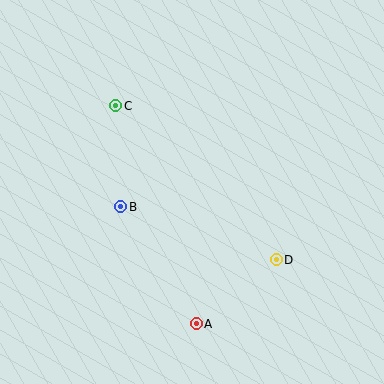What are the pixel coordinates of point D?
Point D is at (276, 260).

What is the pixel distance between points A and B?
The distance between A and B is 139 pixels.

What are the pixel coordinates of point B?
Point B is at (121, 207).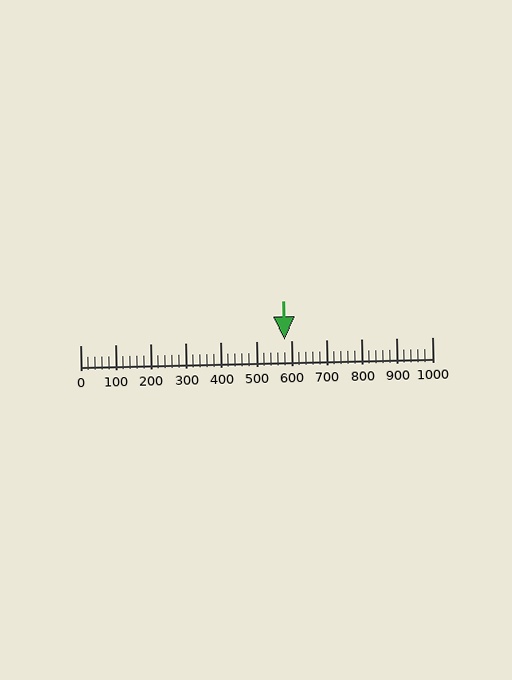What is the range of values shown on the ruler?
The ruler shows values from 0 to 1000.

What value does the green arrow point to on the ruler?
The green arrow points to approximately 580.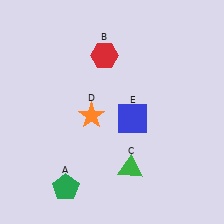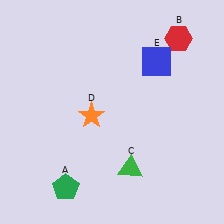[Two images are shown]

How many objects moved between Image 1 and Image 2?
2 objects moved between the two images.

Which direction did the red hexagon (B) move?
The red hexagon (B) moved right.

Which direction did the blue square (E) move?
The blue square (E) moved up.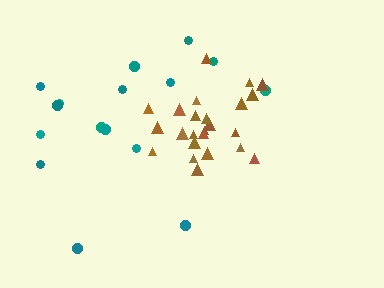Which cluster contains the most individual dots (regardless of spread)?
Brown (25).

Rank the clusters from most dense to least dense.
brown, teal.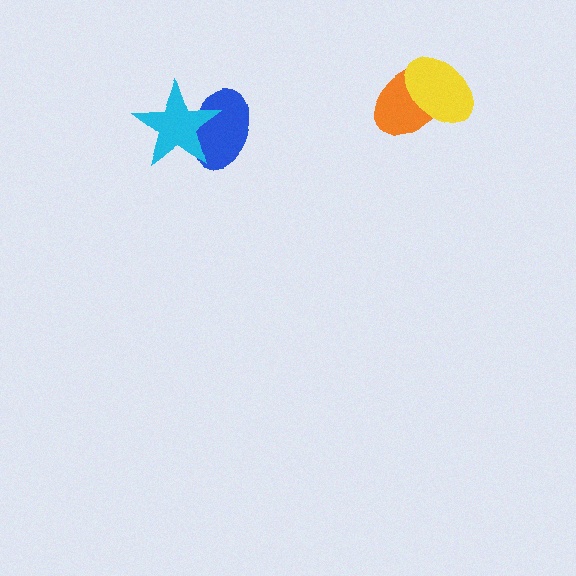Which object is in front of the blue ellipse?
The cyan star is in front of the blue ellipse.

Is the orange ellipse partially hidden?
Yes, it is partially covered by another shape.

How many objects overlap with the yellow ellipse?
1 object overlaps with the yellow ellipse.